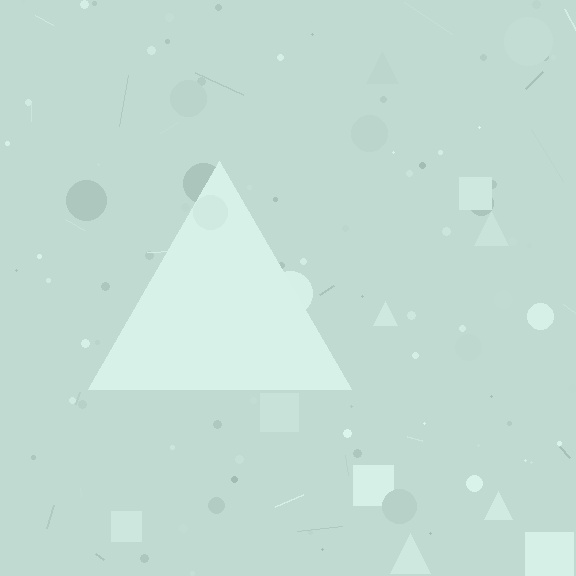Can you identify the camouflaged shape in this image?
The camouflaged shape is a triangle.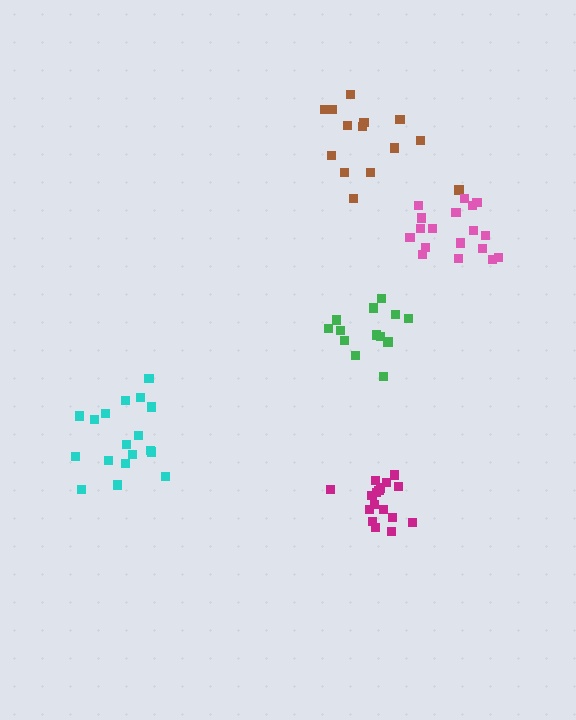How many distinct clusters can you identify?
There are 5 distinct clusters.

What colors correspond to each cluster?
The clusters are colored: magenta, brown, cyan, green, pink.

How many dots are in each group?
Group 1: 17 dots, Group 2: 14 dots, Group 3: 18 dots, Group 4: 13 dots, Group 5: 18 dots (80 total).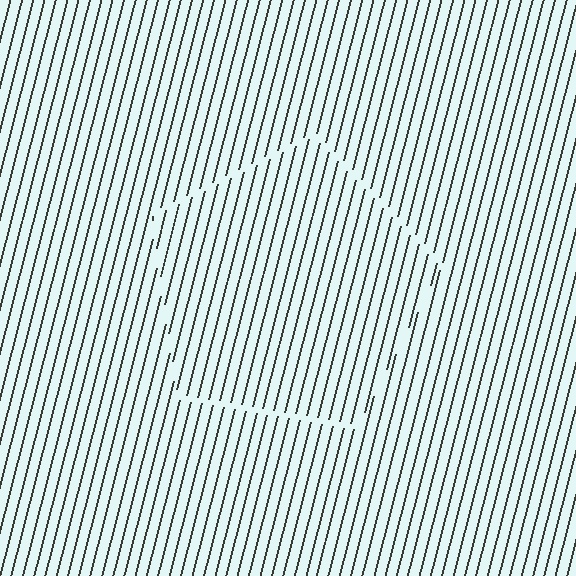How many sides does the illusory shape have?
5 sides — the line-ends trace a pentagon.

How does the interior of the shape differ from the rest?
The interior of the shape contains the same grating, shifted by half a period — the contour is defined by the phase discontinuity where line-ends from the inner and outer gratings abut.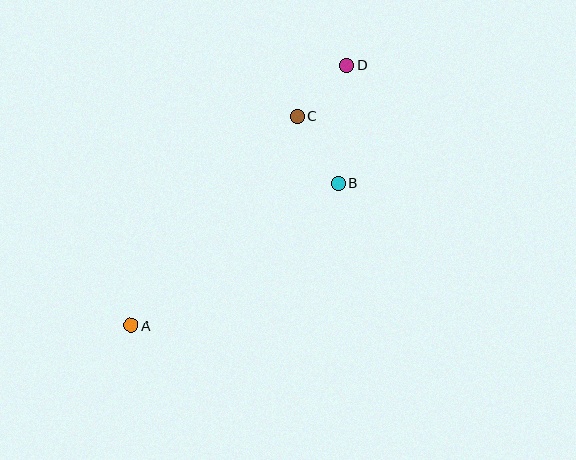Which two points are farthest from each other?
Points A and D are farthest from each other.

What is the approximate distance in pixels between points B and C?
The distance between B and C is approximately 78 pixels.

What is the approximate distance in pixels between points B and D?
The distance between B and D is approximately 118 pixels.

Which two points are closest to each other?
Points C and D are closest to each other.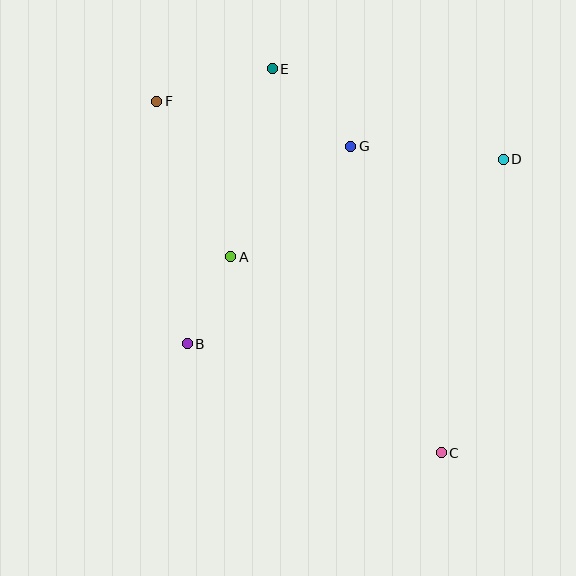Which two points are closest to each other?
Points A and B are closest to each other.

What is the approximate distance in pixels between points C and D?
The distance between C and D is approximately 300 pixels.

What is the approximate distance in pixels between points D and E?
The distance between D and E is approximately 248 pixels.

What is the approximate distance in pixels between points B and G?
The distance between B and G is approximately 256 pixels.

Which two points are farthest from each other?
Points C and F are farthest from each other.